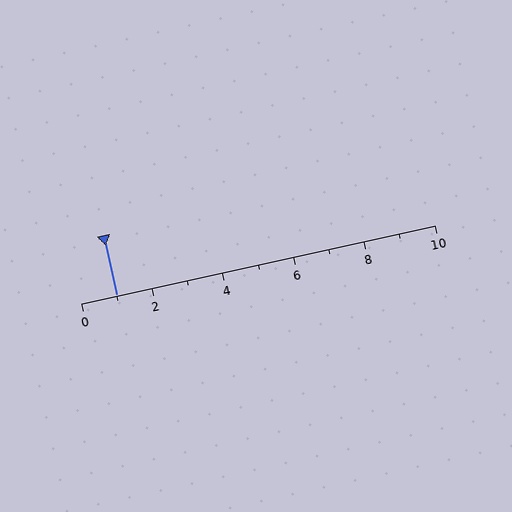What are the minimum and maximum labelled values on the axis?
The axis runs from 0 to 10.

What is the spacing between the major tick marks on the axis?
The major ticks are spaced 2 apart.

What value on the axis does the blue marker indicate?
The marker indicates approximately 1.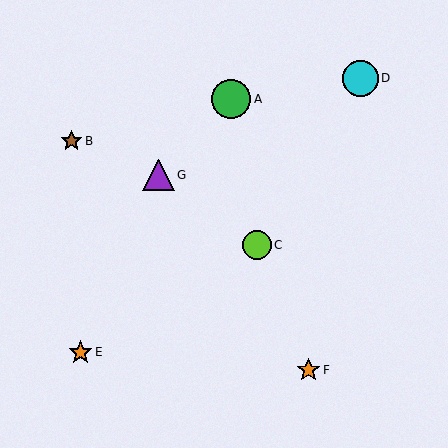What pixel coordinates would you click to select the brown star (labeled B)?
Click at (72, 141) to select the brown star B.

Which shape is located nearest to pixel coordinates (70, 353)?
The orange star (labeled E) at (80, 352) is nearest to that location.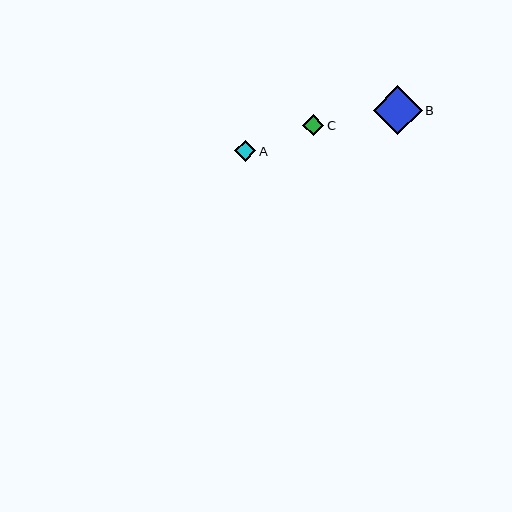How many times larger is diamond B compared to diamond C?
Diamond B is approximately 2.4 times the size of diamond C.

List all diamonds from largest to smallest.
From largest to smallest: B, A, C.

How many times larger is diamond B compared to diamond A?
Diamond B is approximately 2.3 times the size of diamond A.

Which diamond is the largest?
Diamond B is the largest with a size of approximately 49 pixels.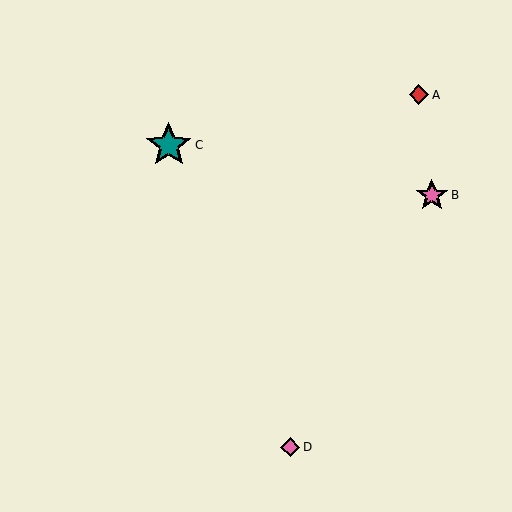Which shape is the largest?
The teal star (labeled C) is the largest.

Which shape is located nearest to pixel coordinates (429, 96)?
The red diamond (labeled A) at (419, 95) is nearest to that location.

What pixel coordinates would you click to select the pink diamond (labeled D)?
Click at (290, 447) to select the pink diamond D.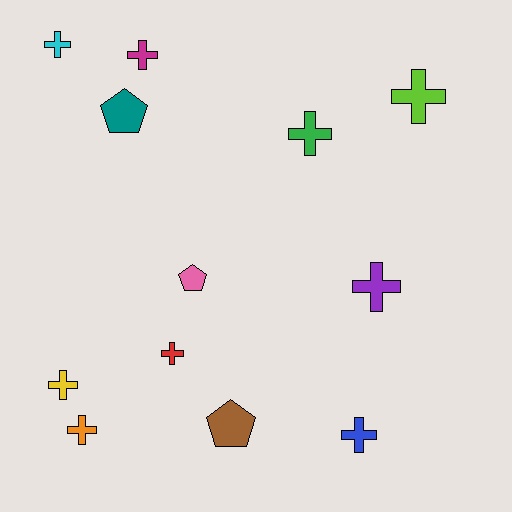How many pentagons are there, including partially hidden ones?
There are 3 pentagons.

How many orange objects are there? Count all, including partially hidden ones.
There is 1 orange object.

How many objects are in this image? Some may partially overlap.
There are 12 objects.